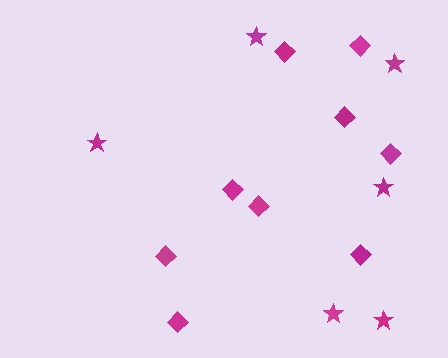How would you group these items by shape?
There are 2 groups: one group of diamonds (9) and one group of stars (6).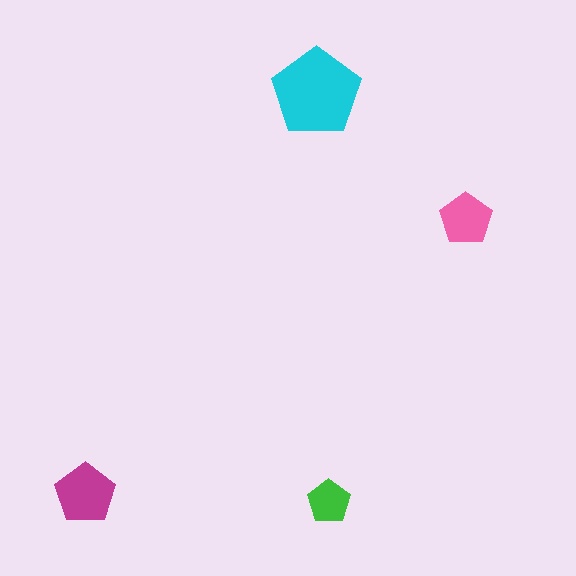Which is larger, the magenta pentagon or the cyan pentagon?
The cyan one.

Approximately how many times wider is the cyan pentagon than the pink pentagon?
About 1.5 times wider.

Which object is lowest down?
The green pentagon is bottommost.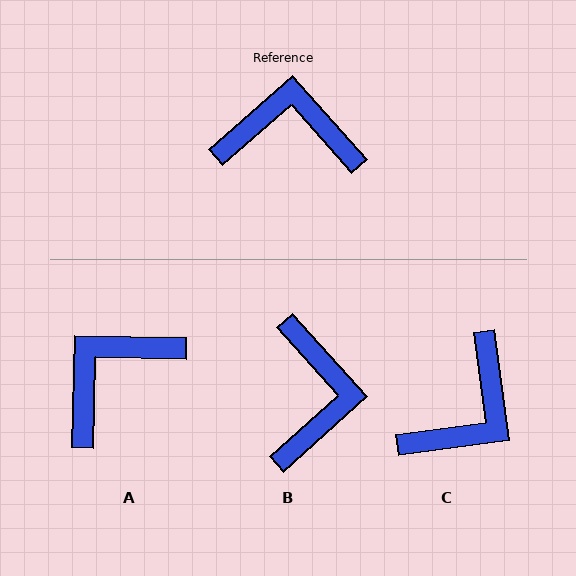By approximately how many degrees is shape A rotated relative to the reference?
Approximately 47 degrees counter-clockwise.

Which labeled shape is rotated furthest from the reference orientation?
C, about 124 degrees away.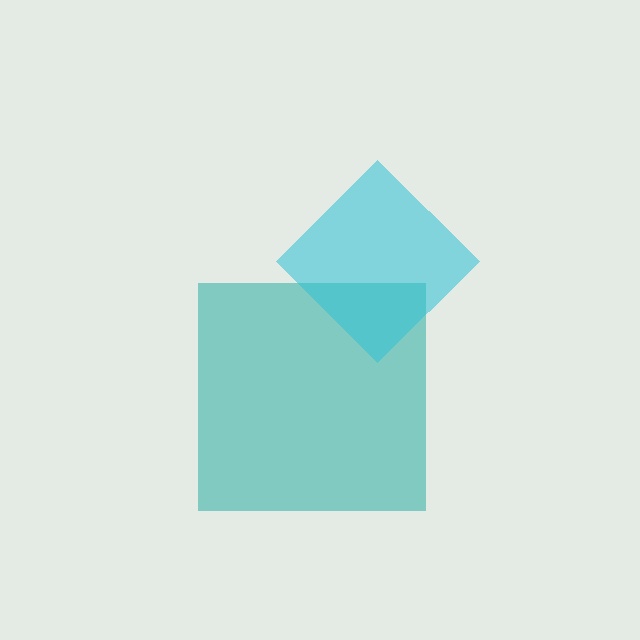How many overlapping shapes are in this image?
There are 2 overlapping shapes in the image.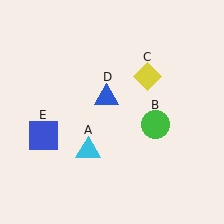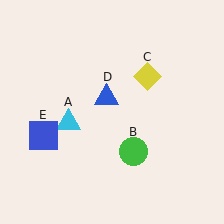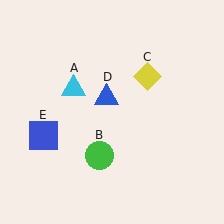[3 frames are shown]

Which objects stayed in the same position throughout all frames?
Yellow diamond (object C) and blue triangle (object D) and blue square (object E) remained stationary.